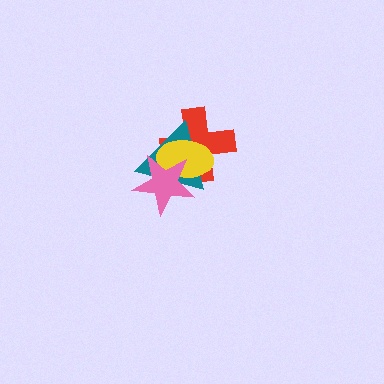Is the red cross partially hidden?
Yes, it is partially covered by another shape.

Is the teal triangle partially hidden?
Yes, it is partially covered by another shape.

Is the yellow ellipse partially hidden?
Yes, it is partially covered by another shape.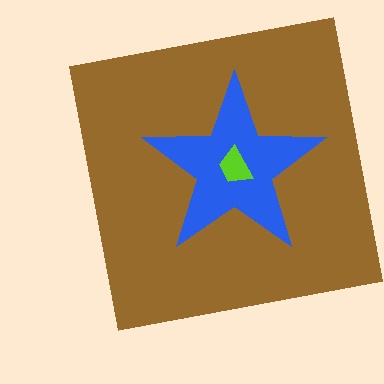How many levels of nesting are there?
3.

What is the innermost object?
The lime trapezoid.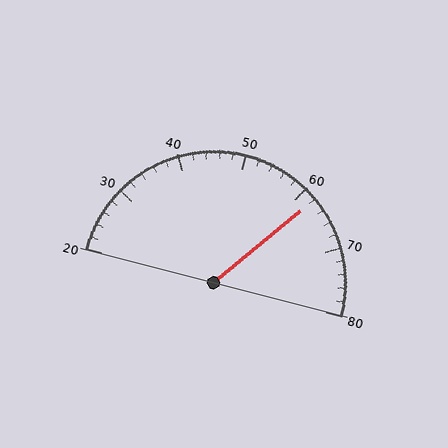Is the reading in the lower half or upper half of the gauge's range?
The reading is in the upper half of the range (20 to 80).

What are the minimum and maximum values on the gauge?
The gauge ranges from 20 to 80.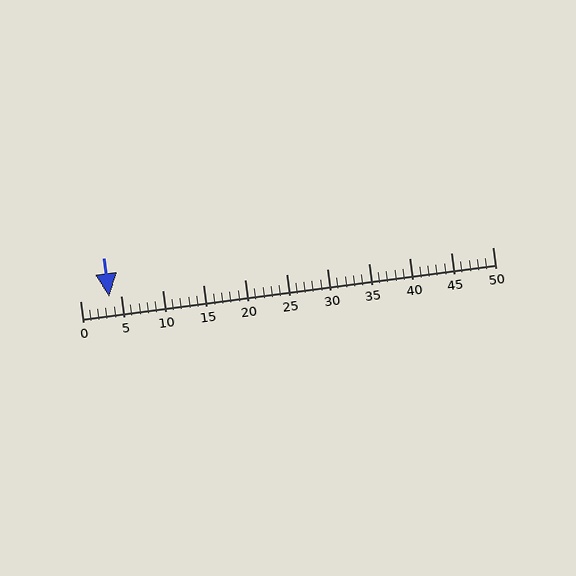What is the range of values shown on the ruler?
The ruler shows values from 0 to 50.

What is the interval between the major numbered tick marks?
The major tick marks are spaced 5 units apart.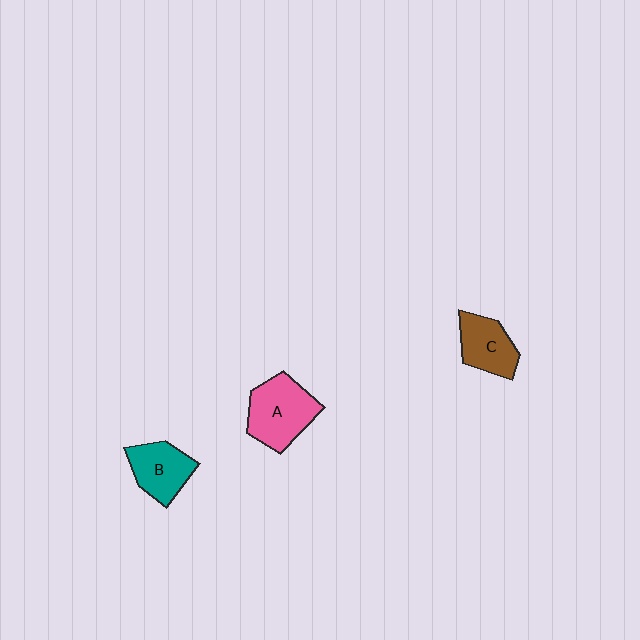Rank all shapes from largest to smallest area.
From largest to smallest: A (pink), B (teal), C (brown).